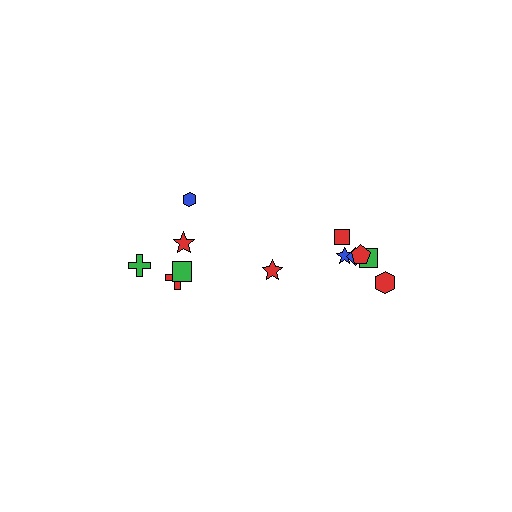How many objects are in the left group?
There are 5 objects.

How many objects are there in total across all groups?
There are 12 objects.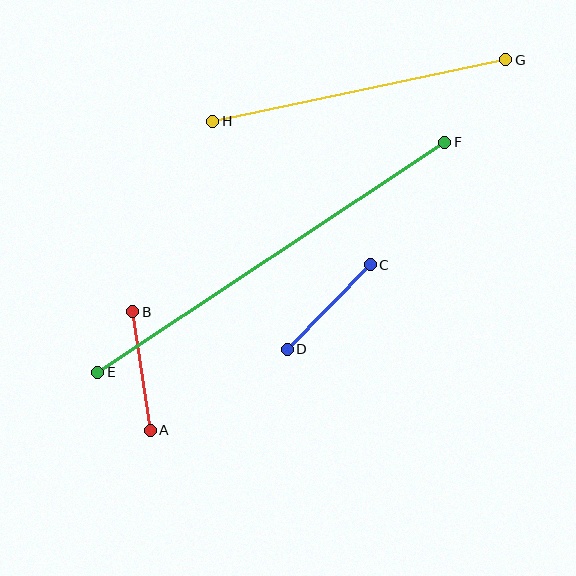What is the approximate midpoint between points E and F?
The midpoint is at approximately (271, 257) pixels.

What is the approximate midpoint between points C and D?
The midpoint is at approximately (329, 307) pixels.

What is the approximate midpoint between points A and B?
The midpoint is at approximately (142, 371) pixels.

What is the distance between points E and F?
The distance is approximately 417 pixels.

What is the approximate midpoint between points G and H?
The midpoint is at approximately (359, 91) pixels.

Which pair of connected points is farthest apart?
Points E and F are farthest apart.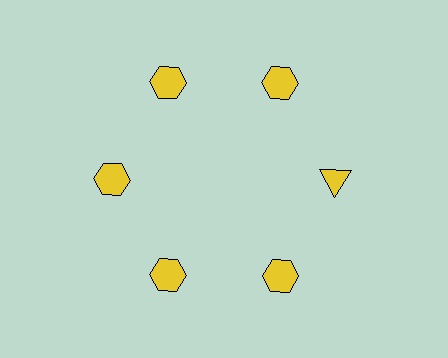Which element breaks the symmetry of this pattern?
The yellow triangle at roughly the 3 o'clock position breaks the symmetry. All other shapes are yellow hexagons.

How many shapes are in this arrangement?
There are 6 shapes arranged in a ring pattern.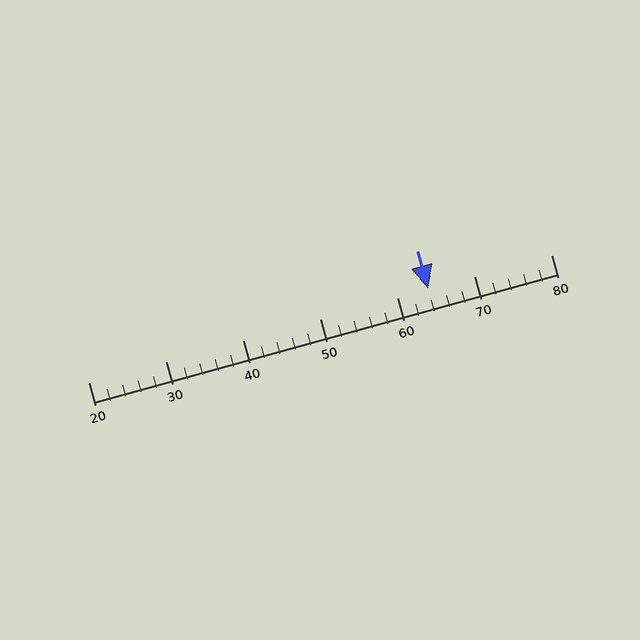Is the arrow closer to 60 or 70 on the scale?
The arrow is closer to 60.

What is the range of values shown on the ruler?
The ruler shows values from 20 to 80.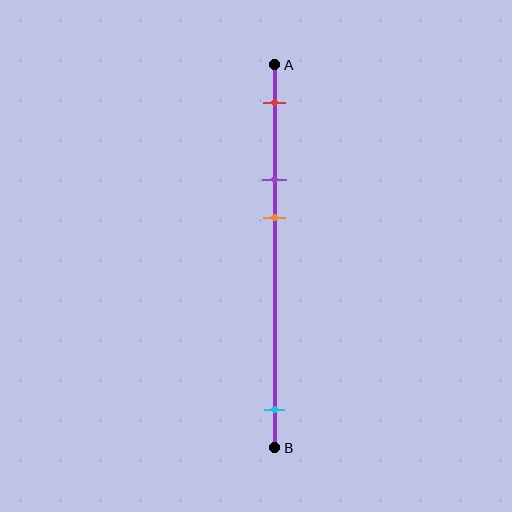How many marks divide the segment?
There are 4 marks dividing the segment.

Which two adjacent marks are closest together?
The purple and orange marks are the closest adjacent pair.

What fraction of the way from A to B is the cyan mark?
The cyan mark is approximately 90% (0.9) of the way from A to B.